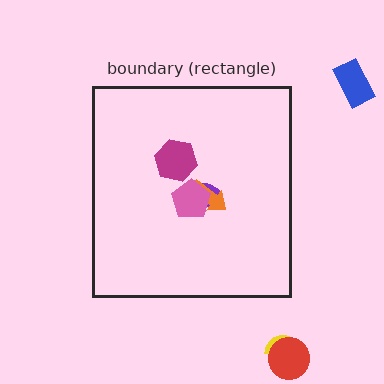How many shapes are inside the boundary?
4 inside, 3 outside.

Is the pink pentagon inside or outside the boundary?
Inside.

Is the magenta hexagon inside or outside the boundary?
Inside.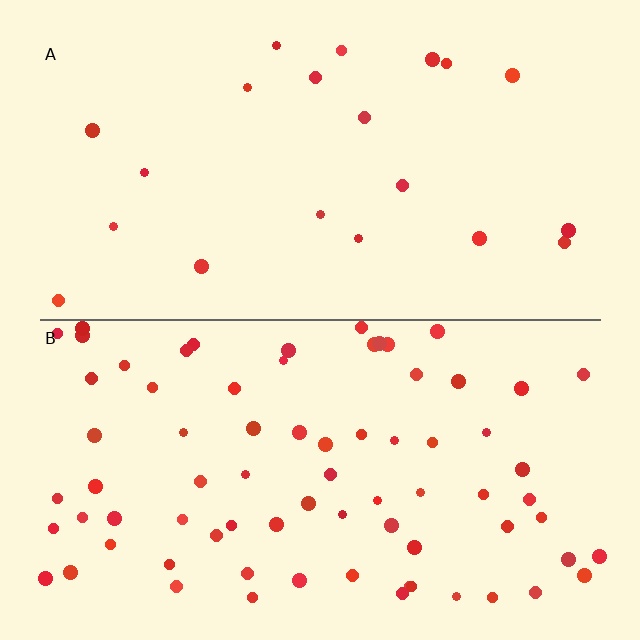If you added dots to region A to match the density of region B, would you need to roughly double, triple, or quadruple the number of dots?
Approximately quadruple.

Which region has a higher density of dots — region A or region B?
B (the bottom).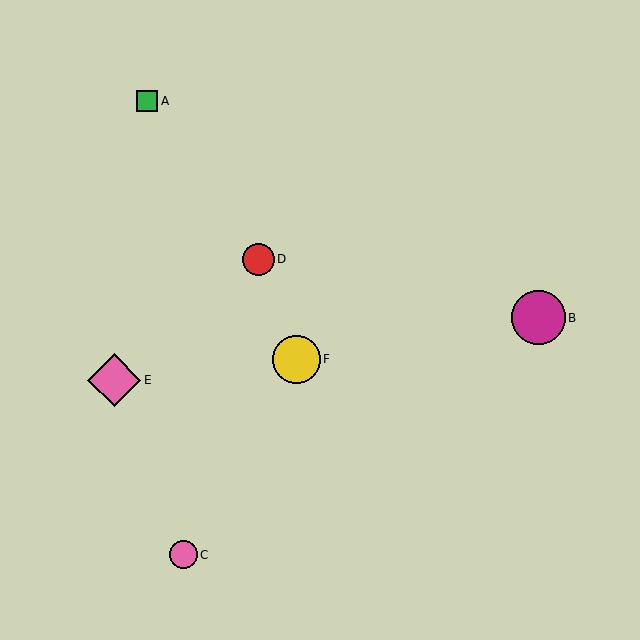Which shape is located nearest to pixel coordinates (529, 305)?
The magenta circle (labeled B) at (538, 318) is nearest to that location.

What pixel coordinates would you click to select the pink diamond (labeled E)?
Click at (114, 380) to select the pink diamond E.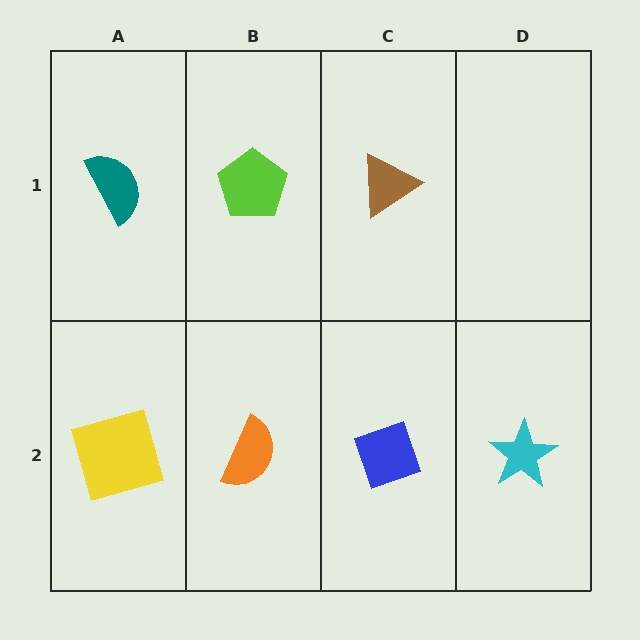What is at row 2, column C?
A blue diamond.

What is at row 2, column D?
A cyan star.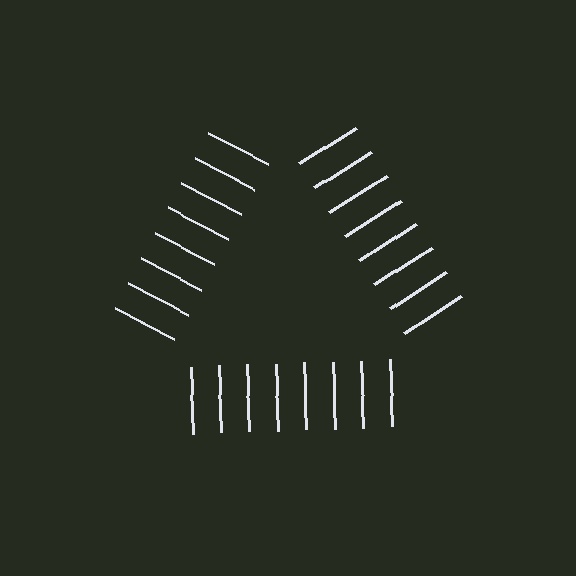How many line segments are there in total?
24 — 8 along each of the 3 edges.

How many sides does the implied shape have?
3 sides — the line-ends trace a triangle.